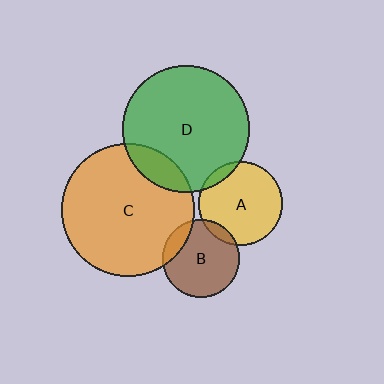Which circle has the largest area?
Circle C (orange).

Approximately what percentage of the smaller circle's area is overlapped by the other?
Approximately 10%.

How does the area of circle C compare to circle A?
Approximately 2.5 times.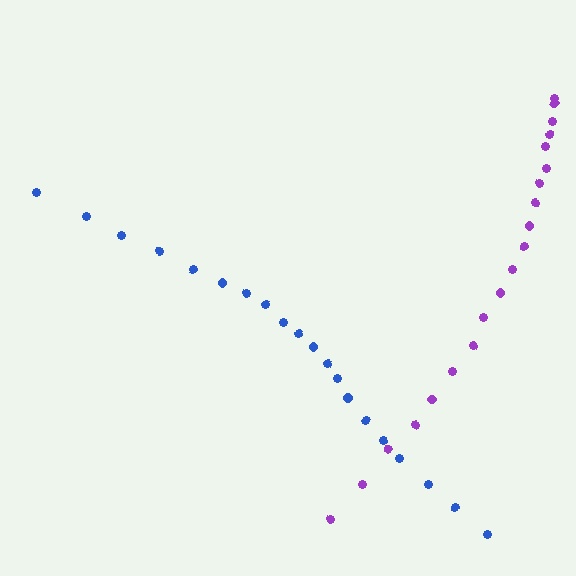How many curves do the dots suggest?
There are 2 distinct paths.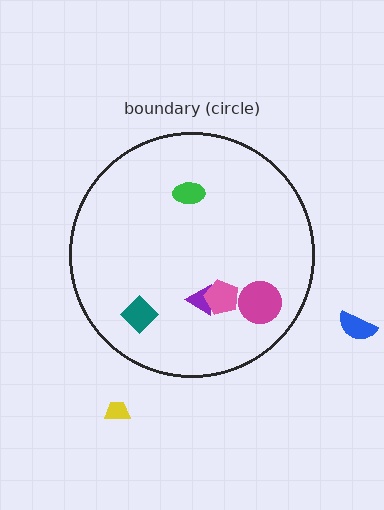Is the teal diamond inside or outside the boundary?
Inside.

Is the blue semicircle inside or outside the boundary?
Outside.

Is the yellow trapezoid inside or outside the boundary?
Outside.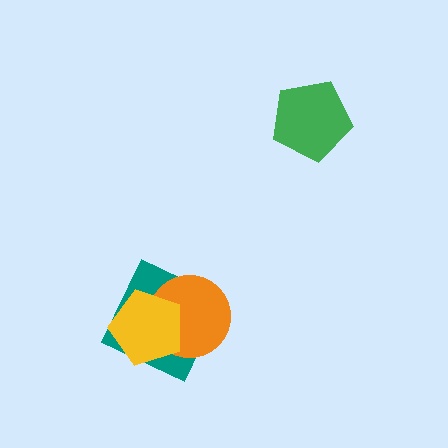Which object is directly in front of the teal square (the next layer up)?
The orange circle is directly in front of the teal square.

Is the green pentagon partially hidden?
No, no other shape covers it.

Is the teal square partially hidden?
Yes, it is partially covered by another shape.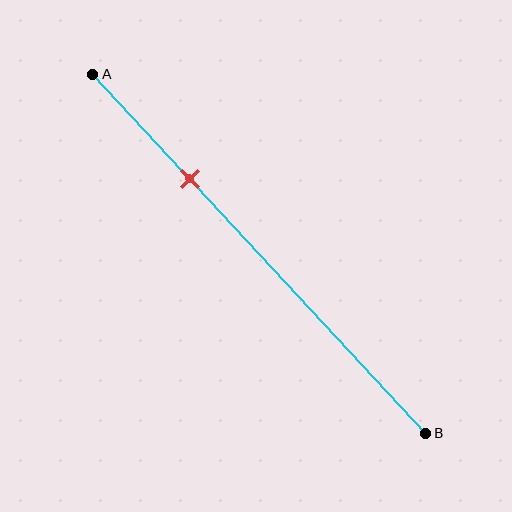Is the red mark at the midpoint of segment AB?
No, the mark is at about 30% from A, not at the 50% midpoint.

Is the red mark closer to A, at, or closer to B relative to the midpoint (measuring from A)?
The red mark is closer to point A than the midpoint of segment AB.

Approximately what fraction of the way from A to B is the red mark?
The red mark is approximately 30% of the way from A to B.